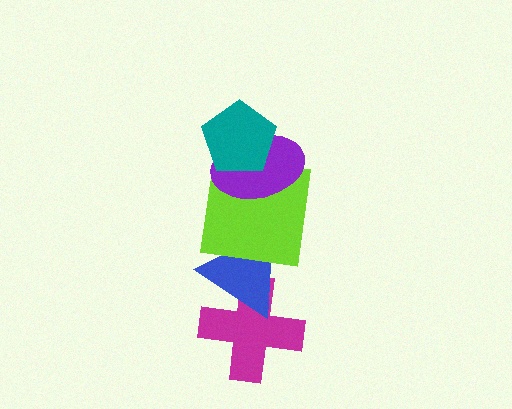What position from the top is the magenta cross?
The magenta cross is 5th from the top.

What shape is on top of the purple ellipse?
The teal pentagon is on top of the purple ellipse.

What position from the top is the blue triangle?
The blue triangle is 4th from the top.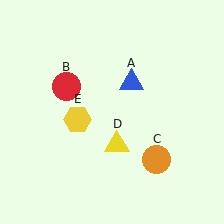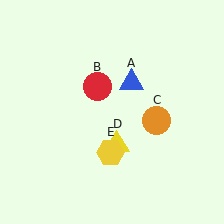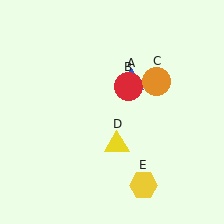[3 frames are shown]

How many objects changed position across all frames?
3 objects changed position: red circle (object B), orange circle (object C), yellow hexagon (object E).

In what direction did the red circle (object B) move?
The red circle (object B) moved right.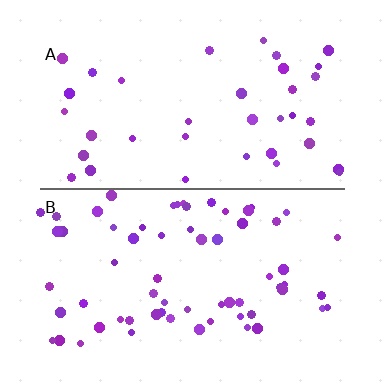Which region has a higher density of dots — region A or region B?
B (the bottom).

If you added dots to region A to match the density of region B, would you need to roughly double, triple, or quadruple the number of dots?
Approximately double.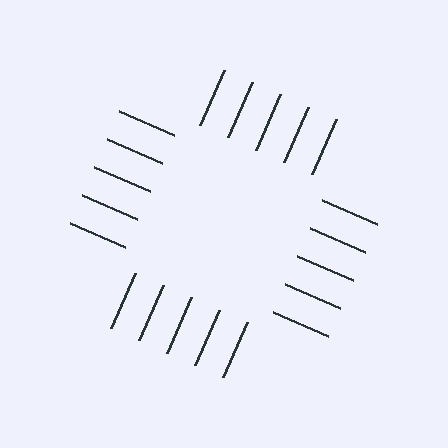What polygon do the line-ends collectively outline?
An illusory square — the line segments terminate on its edges but no continuous stroke is drawn.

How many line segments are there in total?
20 — 5 along each of the 4 edges.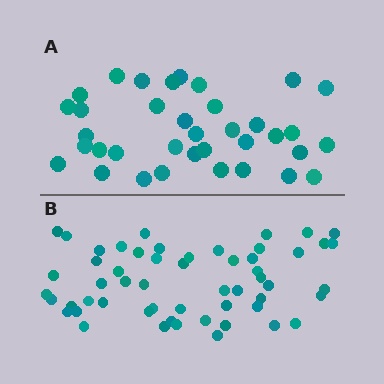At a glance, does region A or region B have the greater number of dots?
Region B (the bottom region) has more dots.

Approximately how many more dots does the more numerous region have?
Region B has approximately 20 more dots than region A.